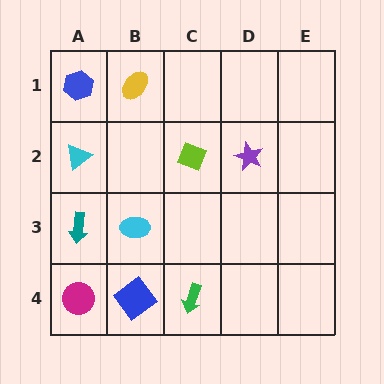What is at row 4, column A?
A magenta circle.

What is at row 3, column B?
A cyan ellipse.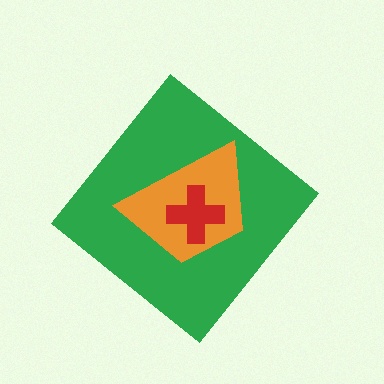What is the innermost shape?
The red cross.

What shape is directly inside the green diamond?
The orange trapezoid.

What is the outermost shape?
The green diamond.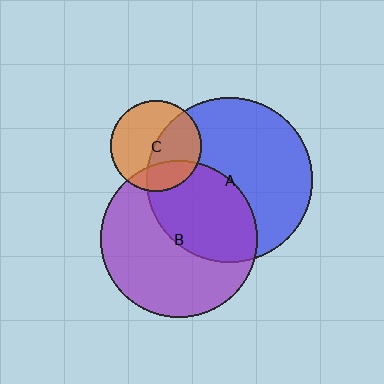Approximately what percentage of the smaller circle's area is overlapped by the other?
Approximately 20%.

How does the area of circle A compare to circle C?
Approximately 3.4 times.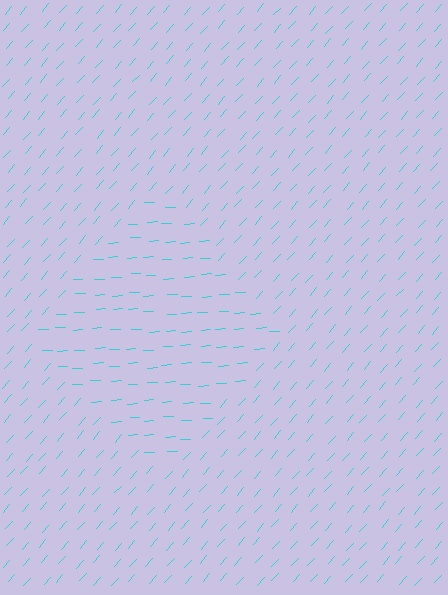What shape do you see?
I see a diamond.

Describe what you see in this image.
The image is filled with small cyan line segments. A diamond region in the image has lines oriented differently from the surrounding lines, creating a visible texture boundary.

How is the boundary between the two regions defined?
The boundary is defined purely by a change in line orientation (approximately 45 degrees difference). All lines are the same color and thickness.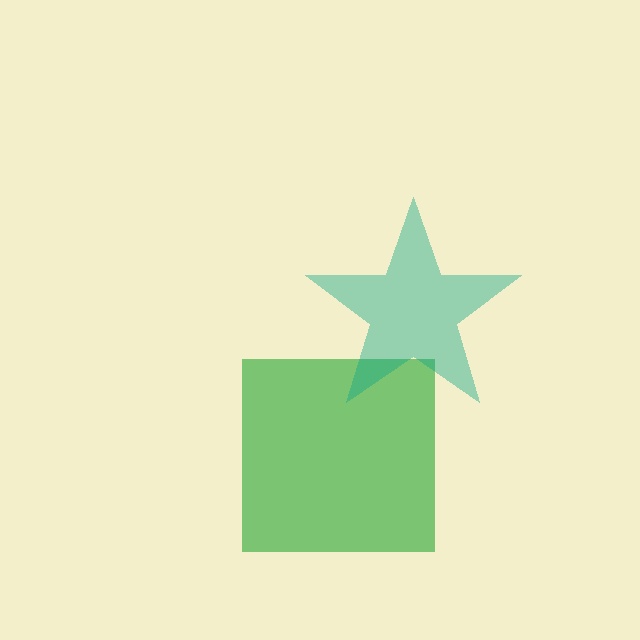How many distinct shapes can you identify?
There are 2 distinct shapes: a green square, a teal star.